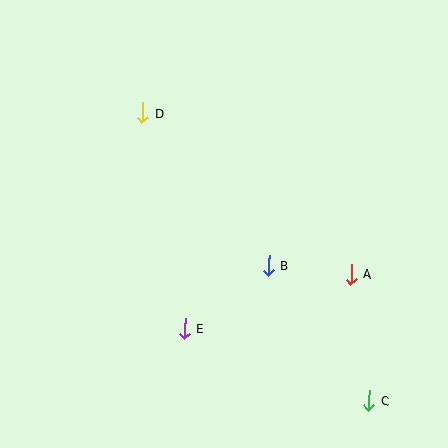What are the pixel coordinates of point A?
Point A is at (351, 274).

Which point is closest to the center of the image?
Point B at (268, 265) is closest to the center.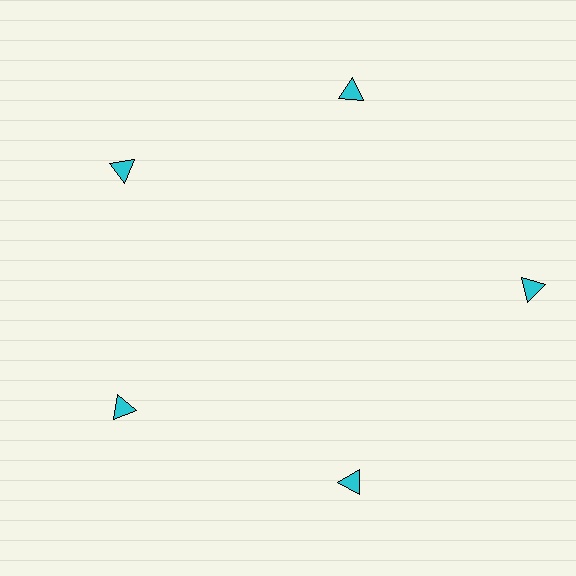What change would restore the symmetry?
The symmetry would be restored by moving it inward, back onto the ring so that all 5 triangles sit at equal angles and equal distance from the center.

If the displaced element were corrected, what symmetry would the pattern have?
It would have 5-fold rotational symmetry — the pattern would map onto itself every 72 degrees.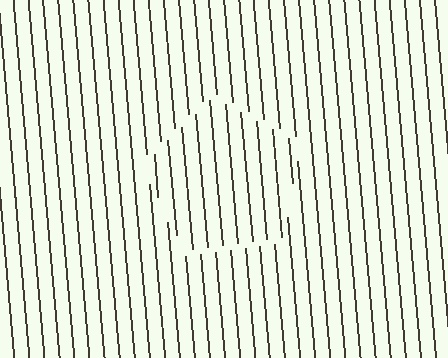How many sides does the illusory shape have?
5 sides — the line-ends trace a pentagon.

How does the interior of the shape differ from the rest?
The interior of the shape contains the same grating, shifted by half a period — the contour is defined by the phase discontinuity where line-ends from the inner and outer gratings abut.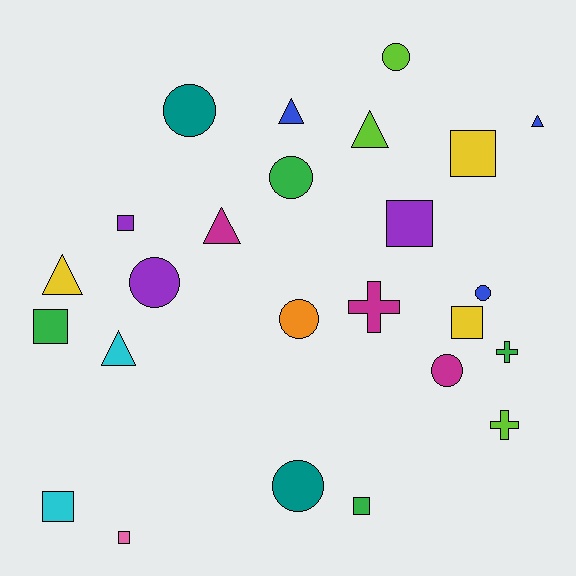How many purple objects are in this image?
There are 3 purple objects.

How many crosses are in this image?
There are 3 crosses.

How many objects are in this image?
There are 25 objects.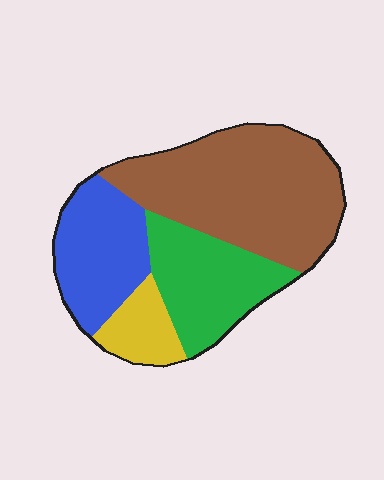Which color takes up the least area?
Yellow, at roughly 10%.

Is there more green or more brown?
Brown.